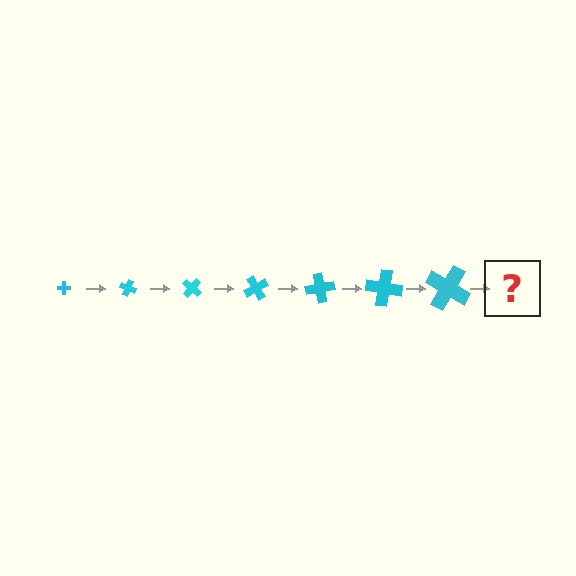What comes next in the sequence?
The next element should be a cross, larger than the previous one and rotated 140 degrees from the start.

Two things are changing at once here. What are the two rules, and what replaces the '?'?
The two rules are that the cross grows larger each step and it rotates 20 degrees each step. The '?' should be a cross, larger than the previous one and rotated 140 degrees from the start.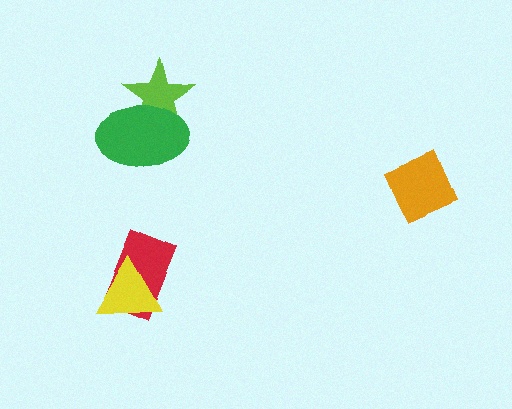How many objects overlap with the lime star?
1 object overlaps with the lime star.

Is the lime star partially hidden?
Yes, it is partially covered by another shape.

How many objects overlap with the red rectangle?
1 object overlaps with the red rectangle.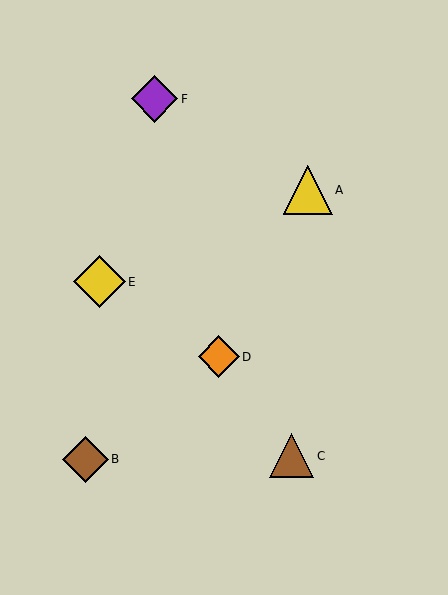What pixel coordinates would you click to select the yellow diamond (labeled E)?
Click at (99, 282) to select the yellow diamond E.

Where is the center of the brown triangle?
The center of the brown triangle is at (291, 456).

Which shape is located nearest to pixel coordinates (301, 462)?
The brown triangle (labeled C) at (291, 456) is nearest to that location.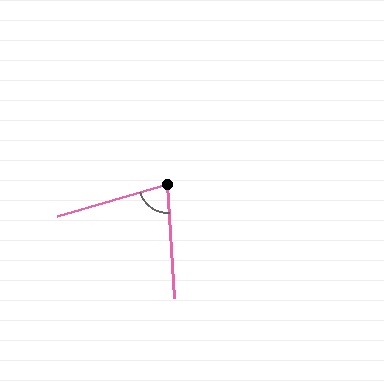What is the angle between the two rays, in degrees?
Approximately 77 degrees.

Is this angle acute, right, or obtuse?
It is acute.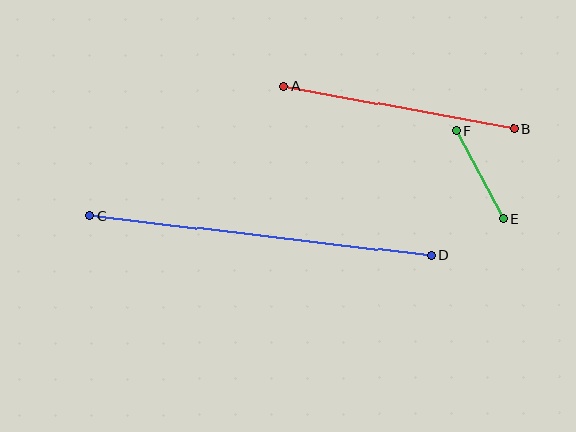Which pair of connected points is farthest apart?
Points C and D are farthest apart.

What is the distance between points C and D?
The distance is approximately 344 pixels.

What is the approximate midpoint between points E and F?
The midpoint is at approximately (479, 175) pixels.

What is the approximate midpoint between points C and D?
The midpoint is at approximately (261, 236) pixels.